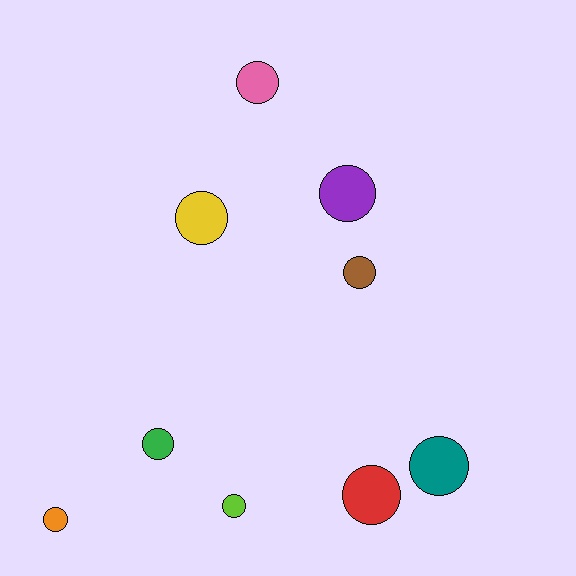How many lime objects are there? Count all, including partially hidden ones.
There is 1 lime object.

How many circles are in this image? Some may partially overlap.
There are 9 circles.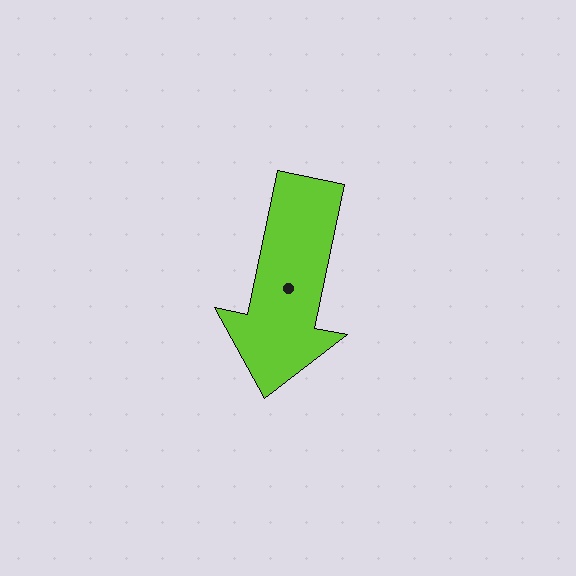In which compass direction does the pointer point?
South.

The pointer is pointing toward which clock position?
Roughly 6 o'clock.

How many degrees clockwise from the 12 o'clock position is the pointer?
Approximately 192 degrees.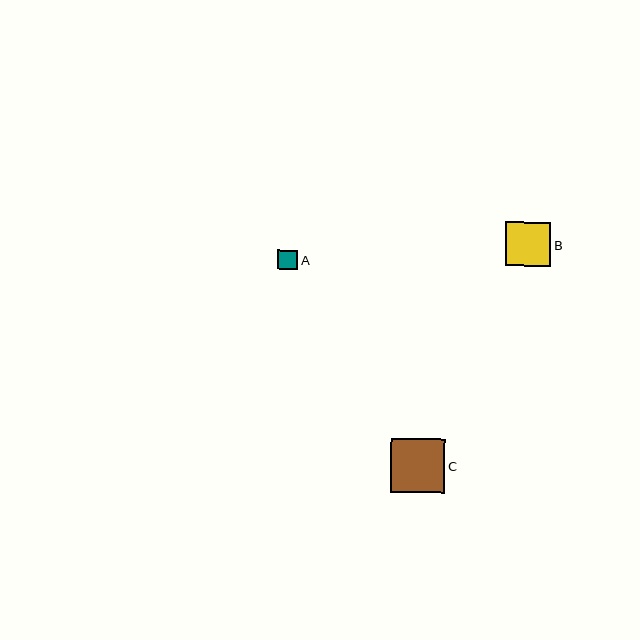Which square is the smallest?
Square A is the smallest with a size of approximately 20 pixels.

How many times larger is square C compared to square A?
Square C is approximately 2.7 times the size of square A.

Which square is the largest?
Square C is the largest with a size of approximately 54 pixels.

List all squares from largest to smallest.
From largest to smallest: C, B, A.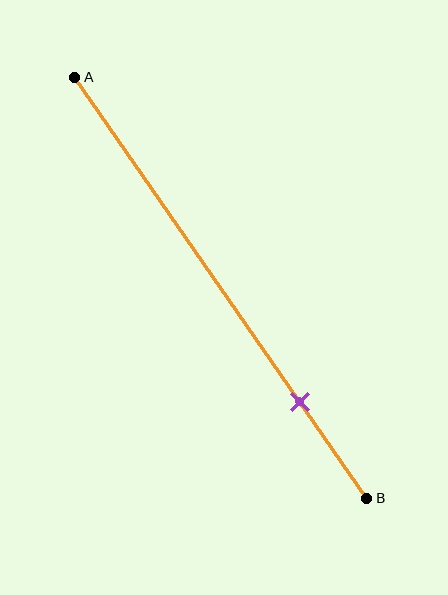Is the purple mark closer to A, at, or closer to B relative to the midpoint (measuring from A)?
The purple mark is closer to point B than the midpoint of segment AB.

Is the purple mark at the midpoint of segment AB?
No, the mark is at about 75% from A, not at the 50% midpoint.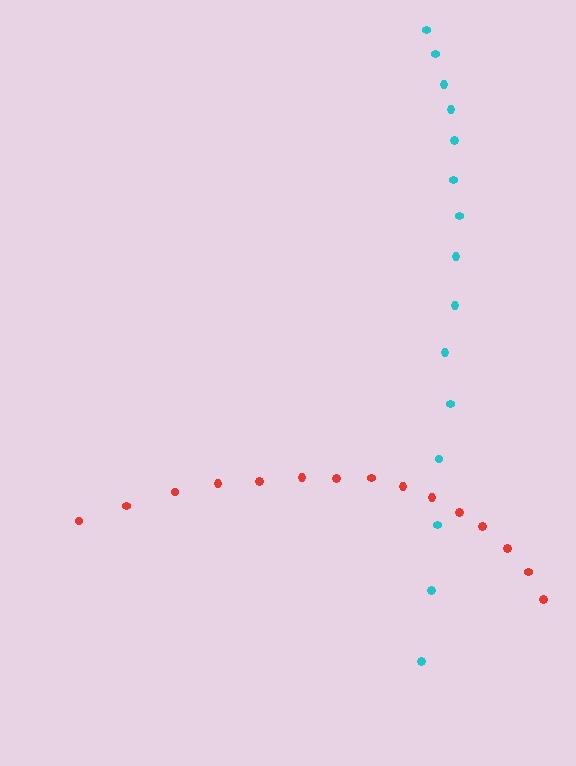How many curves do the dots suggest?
There are 2 distinct paths.